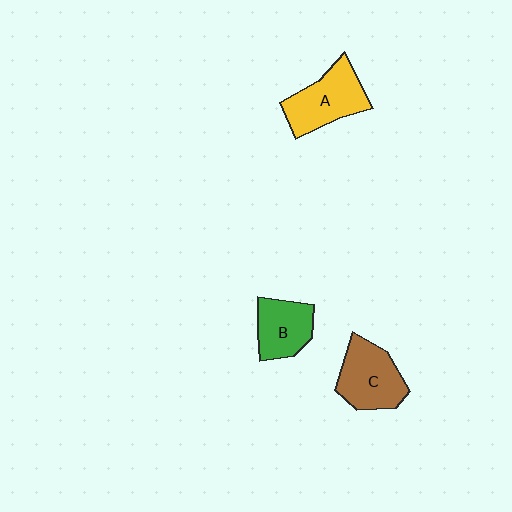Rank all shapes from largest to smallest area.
From largest to smallest: A (yellow), C (brown), B (green).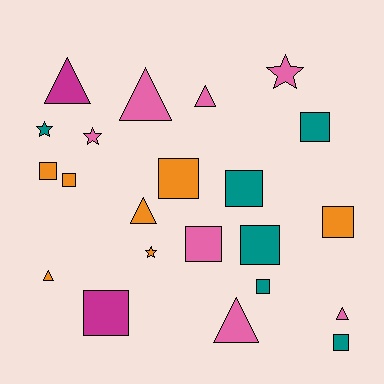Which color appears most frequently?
Pink, with 7 objects.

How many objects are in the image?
There are 22 objects.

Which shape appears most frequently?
Square, with 11 objects.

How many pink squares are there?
There is 1 pink square.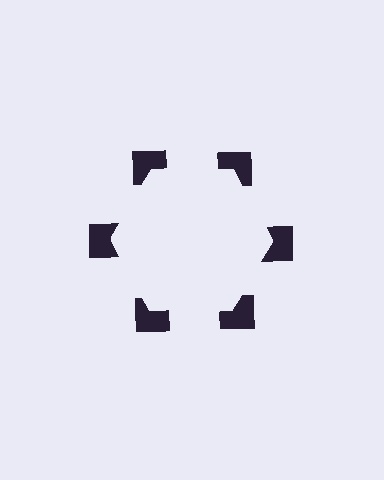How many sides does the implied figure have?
6 sides.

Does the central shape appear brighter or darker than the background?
It typically appears slightly brighter than the background, even though no actual brightness change is drawn.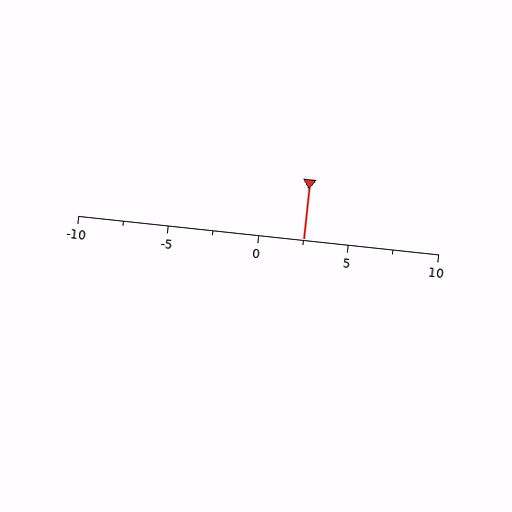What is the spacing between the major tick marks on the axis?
The major ticks are spaced 5 apart.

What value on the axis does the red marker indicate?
The marker indicates approximately 2.5.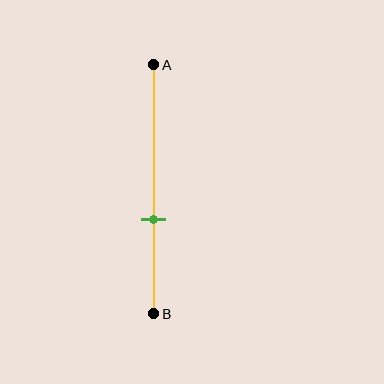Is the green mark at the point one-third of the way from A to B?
No, the mark is at about 60% from A, not at the 33% one-third point.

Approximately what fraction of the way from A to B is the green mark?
The green mark is approximately 60% of the way from A to B.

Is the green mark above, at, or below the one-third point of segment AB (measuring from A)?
The green mark is below the one-third point of segment AB.